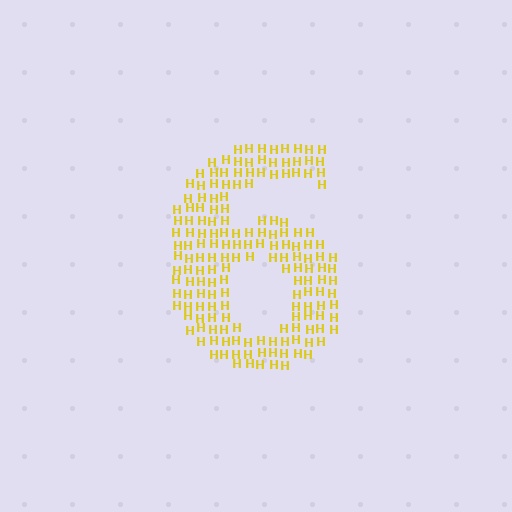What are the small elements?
The small elements are letter H's.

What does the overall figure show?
The overall figure shows the digit 6.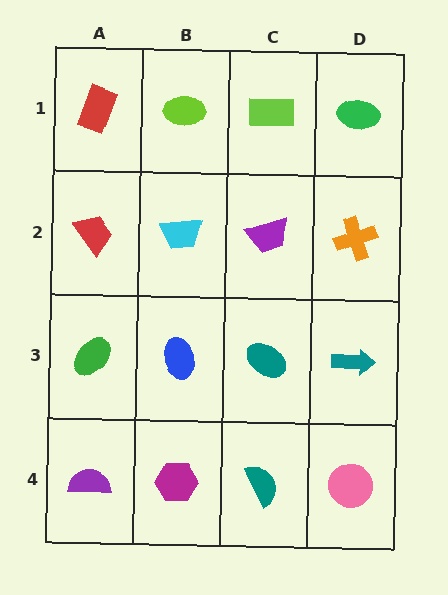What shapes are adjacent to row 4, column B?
A blue ellipse (row 3, column B), a purple semicircle (row 4, column A), a teal semicircle (row 4, column C).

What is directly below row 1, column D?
An orange cross.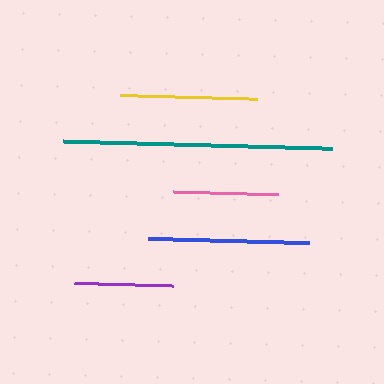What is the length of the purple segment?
The purple segment is approximately 99 pixels long.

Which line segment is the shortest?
The purple line is the shortest at approximately 99 pixels.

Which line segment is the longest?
The teal line is the longest at approximately 269 pixels.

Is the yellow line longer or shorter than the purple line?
The yellow line is longer than the purple line.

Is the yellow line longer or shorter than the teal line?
The teal line is longer than the yellow line.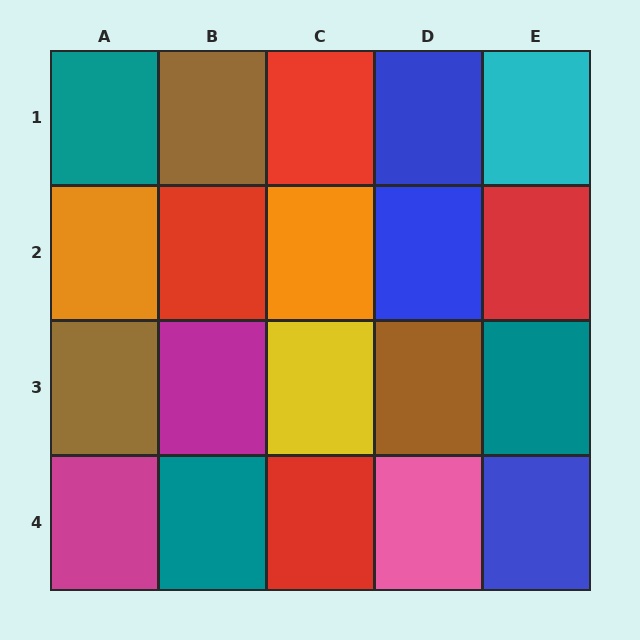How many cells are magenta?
2 cells are magenta.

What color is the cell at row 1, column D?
Blue.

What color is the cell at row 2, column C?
Orange.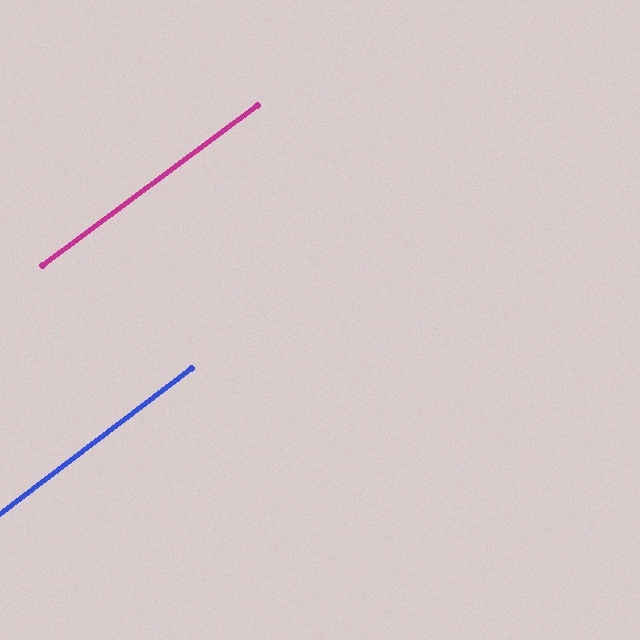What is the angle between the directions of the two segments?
Approximately 0 degrees.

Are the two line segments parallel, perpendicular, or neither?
Parallel — their directions differ by only 0.3°.